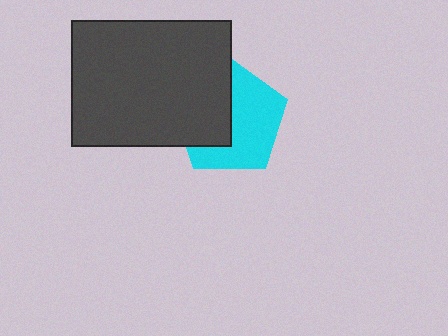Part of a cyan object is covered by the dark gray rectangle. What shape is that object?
It is a pentagon.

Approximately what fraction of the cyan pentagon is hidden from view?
Roughly 43% of the cyan pentagon is hidden behind the dark gray rectangle.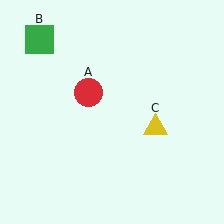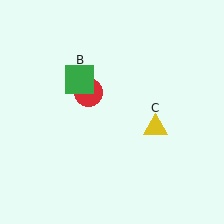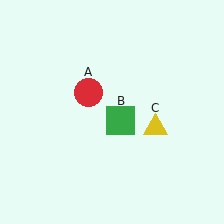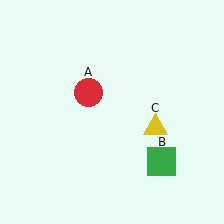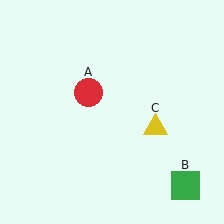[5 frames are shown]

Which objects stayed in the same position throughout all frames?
Red circle (object A) and yellow triangle (object C) remained stationary.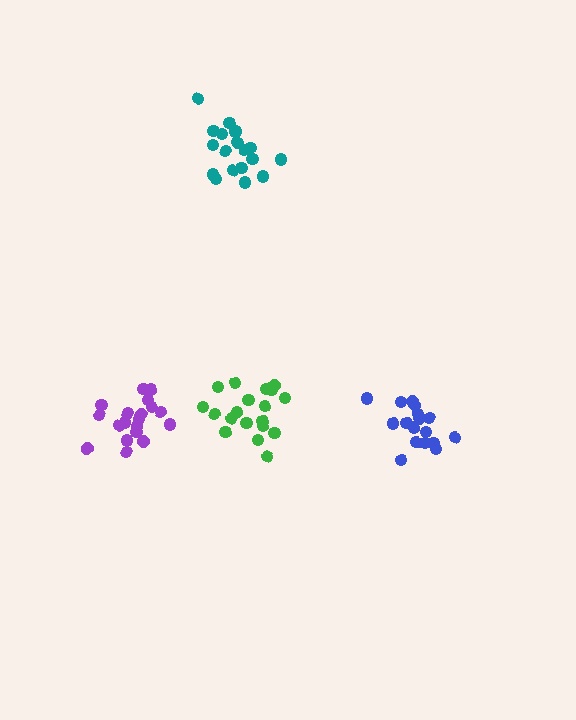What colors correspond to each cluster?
The clusters are colored: green, blue, teal, purple.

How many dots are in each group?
Group 1: 19 dots, Group 2: 17 dots, Group 3: 19 dots, Group 4: 20 dots (75 total).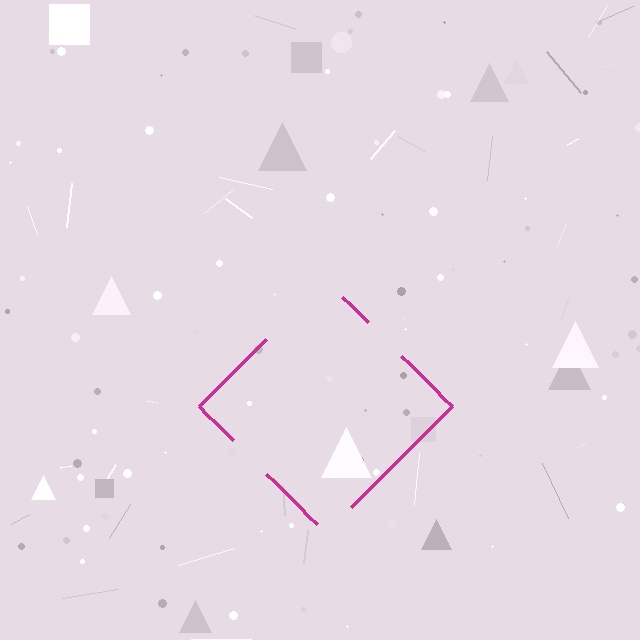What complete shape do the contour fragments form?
The contour fragments form a diamond.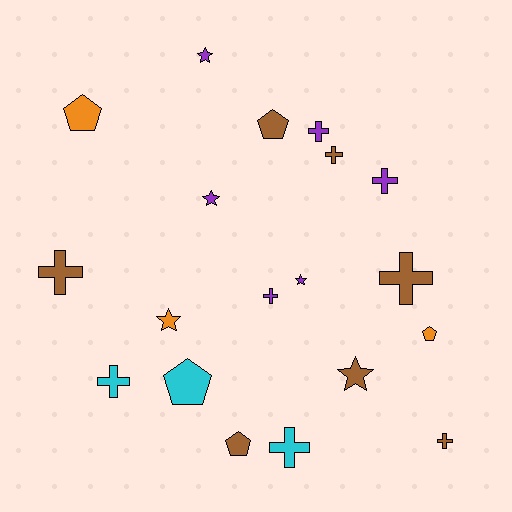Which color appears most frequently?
Brown, with 7 objects.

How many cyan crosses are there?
There are 2 cyan crosses.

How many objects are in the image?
There are 19 objects.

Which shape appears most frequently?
Cross, with 9 objects.